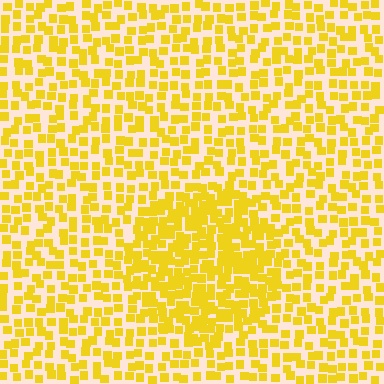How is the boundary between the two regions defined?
The boundary is defined by a change in element density (approximately 1.8x ratio). All elements are the same color, size, and shape.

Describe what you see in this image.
The image contains small yellow elements arranged at two different densities. A circle-shaped region is visible where the elements are more densely packed than the surrounding area.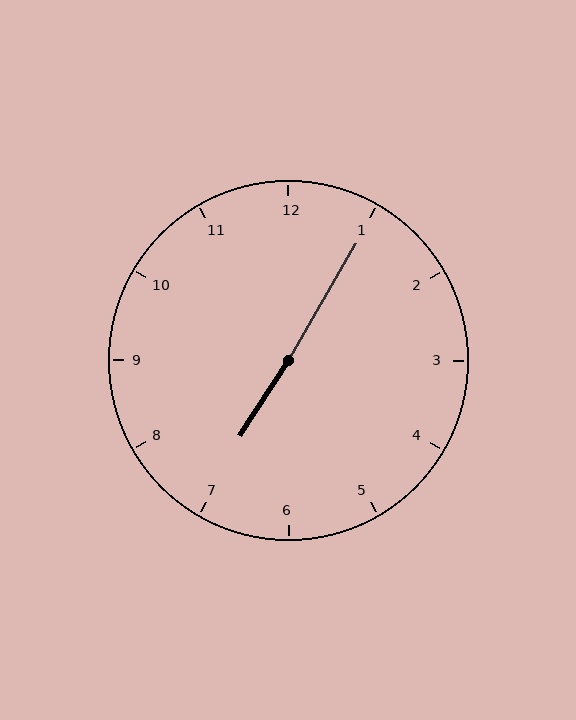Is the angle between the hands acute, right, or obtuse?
It is obtuse.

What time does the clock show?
7:05.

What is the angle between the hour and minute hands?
Approximately 178 degrees.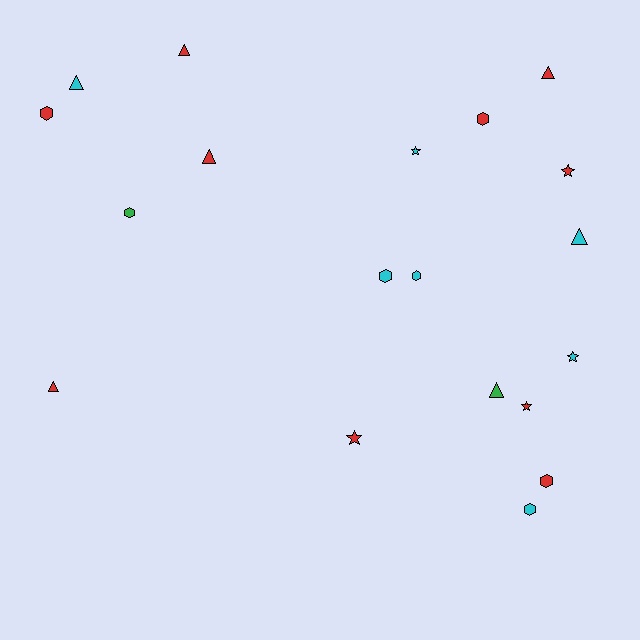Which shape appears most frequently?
Hexagon, with 7 objects.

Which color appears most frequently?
Red, with 10 objects.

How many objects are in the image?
There are 19 objects.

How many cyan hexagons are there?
There are 3 cyan hexagons.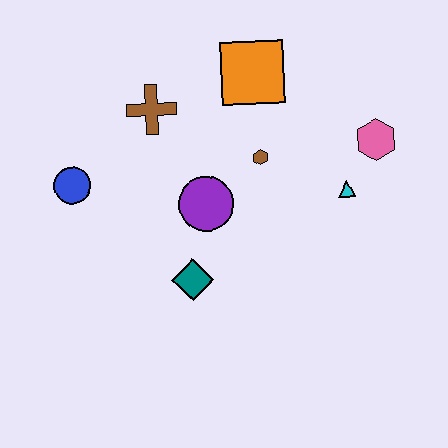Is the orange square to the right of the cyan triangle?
No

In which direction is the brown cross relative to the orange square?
The brown cross is to the left of the orange square.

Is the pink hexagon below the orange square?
Yes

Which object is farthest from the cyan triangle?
The blue circle is farthest from the cyan triangle.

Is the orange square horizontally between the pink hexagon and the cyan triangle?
No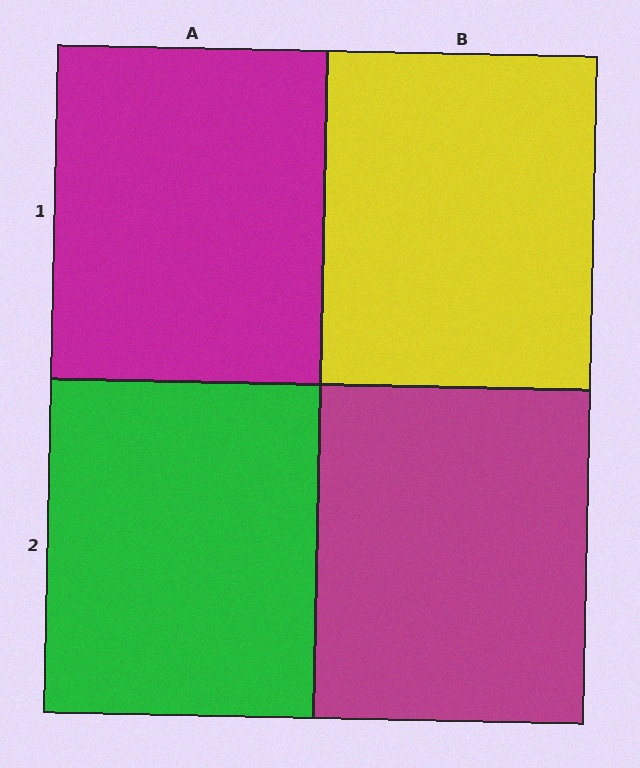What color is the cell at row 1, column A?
Magenta.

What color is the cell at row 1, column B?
Yellow.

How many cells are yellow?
1 cell is yellow.